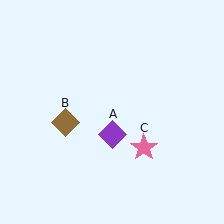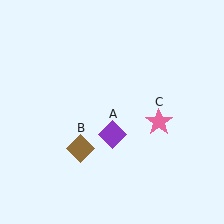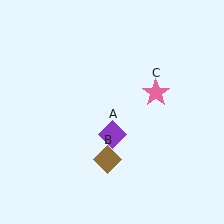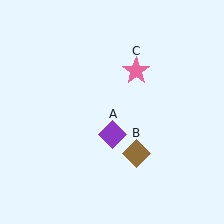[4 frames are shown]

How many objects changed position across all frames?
2 objects changed position: brown diamond (object B), pink star (object C).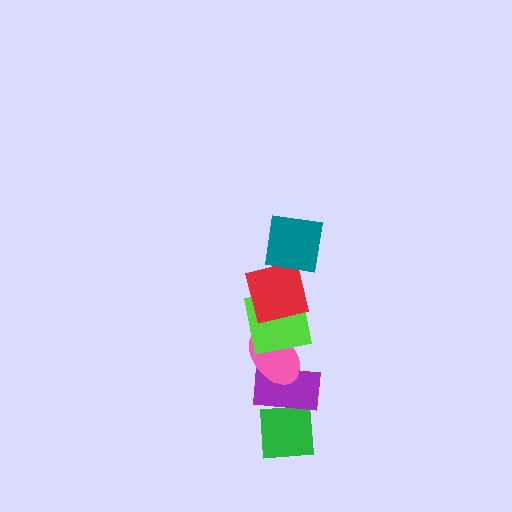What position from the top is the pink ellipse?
The pink ellipse is 4th from the top.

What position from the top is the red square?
The red square is 2nd from the top.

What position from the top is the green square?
The green square is 6th from the top.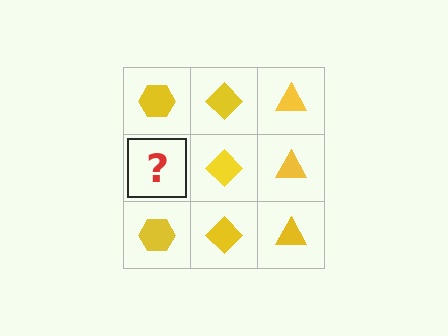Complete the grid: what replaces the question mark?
The question mark should be replaced with a yellow hexagon.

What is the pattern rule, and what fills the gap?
The rule is that each column has a consistent shape. The gap should be filled with a yellow hexagon.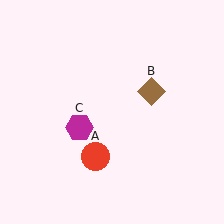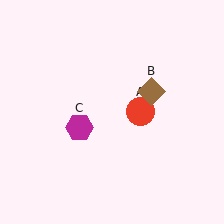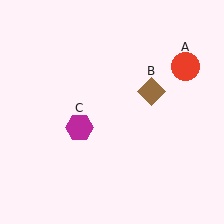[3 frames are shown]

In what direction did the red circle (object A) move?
The red circle (object A) moved up and to the right.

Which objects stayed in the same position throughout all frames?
Brown diamond (object B) and magenta hexagon (object C) remained stationary.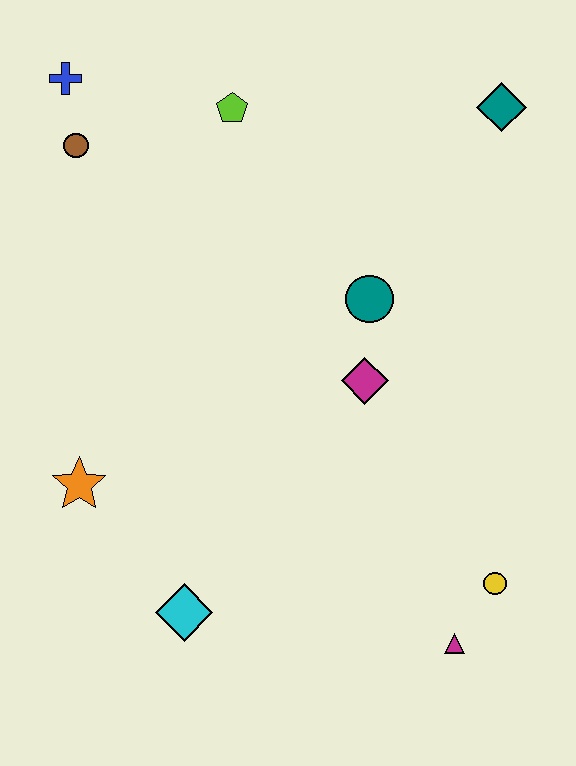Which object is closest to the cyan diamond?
The orange star is closest to the cyan diamond.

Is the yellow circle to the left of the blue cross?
No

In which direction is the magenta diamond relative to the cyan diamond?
The magenta diamond is above the cyan diamond.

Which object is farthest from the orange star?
The teal diamond is farthest from the orange star.